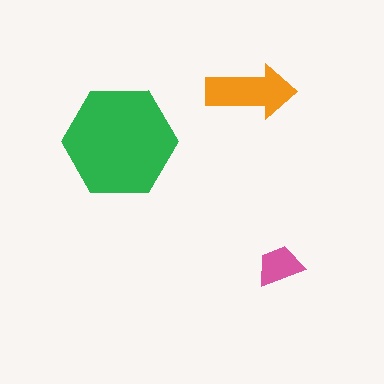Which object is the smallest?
The pink trapezoid.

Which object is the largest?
The green hexagon.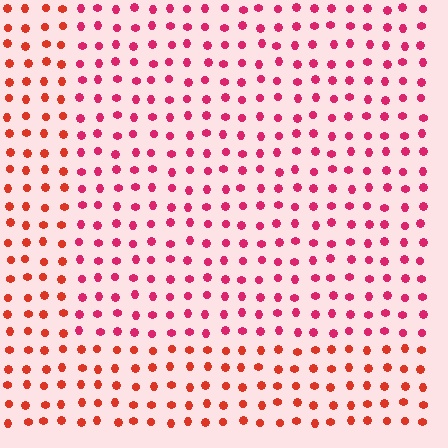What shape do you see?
I see a rectangle.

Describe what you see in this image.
The image is filled with small red elements in a uniform arrangement. A rectangle-shaped region is visible where the elements are tinted to a slightly different hue, forming a subtle color boundary.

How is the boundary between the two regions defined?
The boundary is defined purely by a slight shift in hue (about 30 degrees). Spacing, size, and orientation are identical on both sides.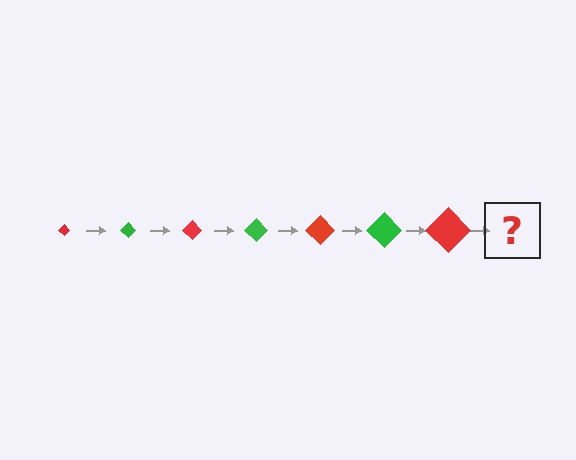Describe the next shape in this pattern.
It should be a green diamond, larger than the previous one.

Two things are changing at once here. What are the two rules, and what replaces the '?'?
The two rules are that the diamond grows larger each step and the color cycles through red and green. The '?' should be a green diamond, larger than the previous one.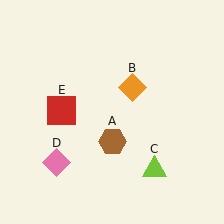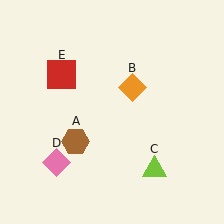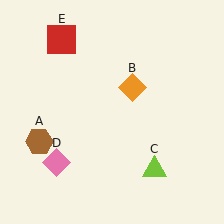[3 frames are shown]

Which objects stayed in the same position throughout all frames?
Orange diamond (object B) and lime triangle (object C) and pink diamond (object D) remained stationary.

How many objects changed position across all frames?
2 objects changed position: brown hexagon (object A), red square (object E).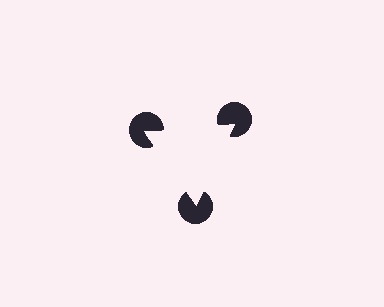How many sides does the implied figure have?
3 sides.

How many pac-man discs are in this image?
There are 3 — one at each vertex of the illusory triangle.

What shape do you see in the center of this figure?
An illusory triangle — its edges are inferred from the aligned wedge cuts in the pac-man discs, not physically drawn.